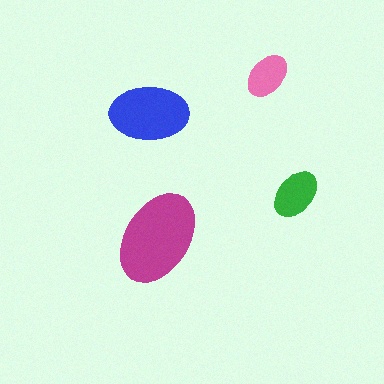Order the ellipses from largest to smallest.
the magenta one, the blue one, the green one, the pink one.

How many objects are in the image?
There are 4 objects in the image.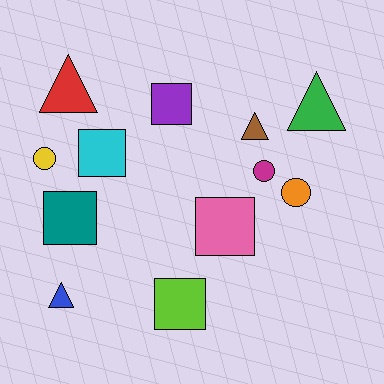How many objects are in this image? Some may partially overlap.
There are 12 objects.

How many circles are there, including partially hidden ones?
There are 3 circles.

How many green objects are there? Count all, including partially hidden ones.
There is 1 green object.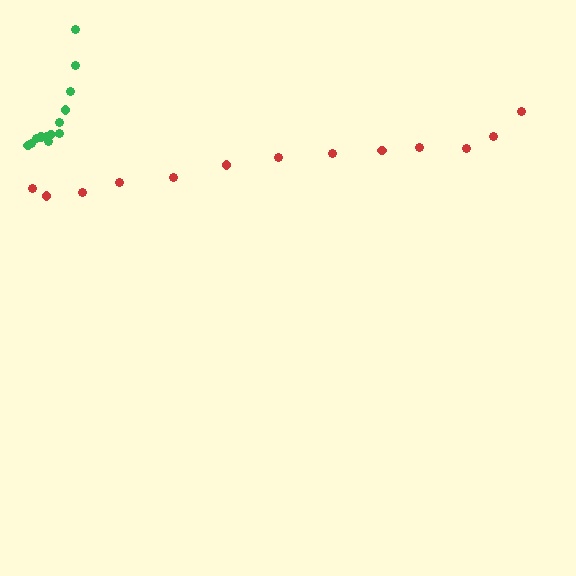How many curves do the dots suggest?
There are 2 distinct paths.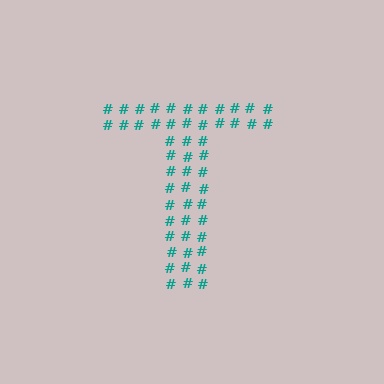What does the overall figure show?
The overall figure shows the letter T.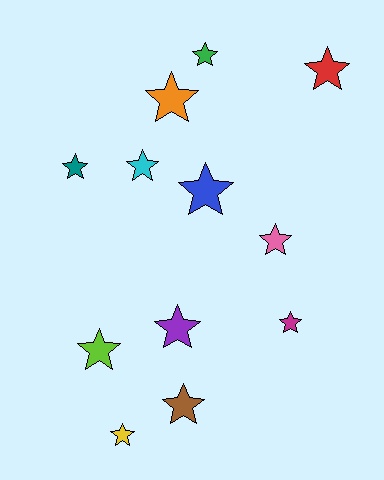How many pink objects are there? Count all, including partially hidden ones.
There is 1 pink object.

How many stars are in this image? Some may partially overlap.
There are 12 stars.